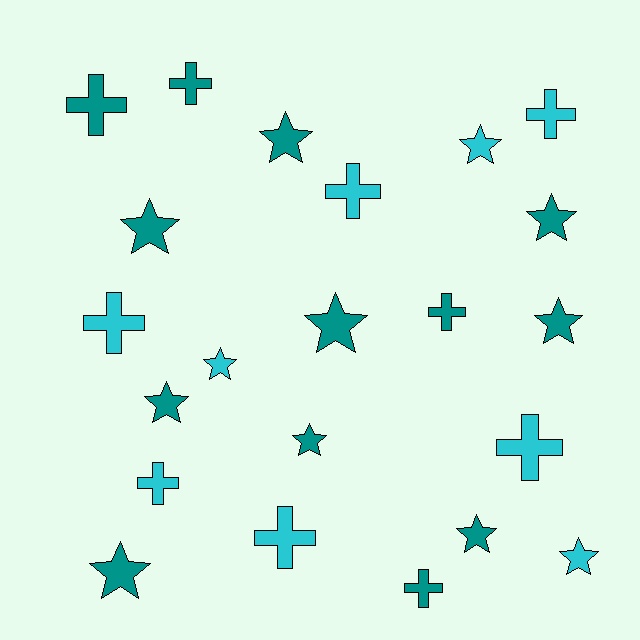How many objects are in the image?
There are 22 objects.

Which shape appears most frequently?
Star, with 12 objects.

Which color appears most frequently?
Teal, with 13 objects.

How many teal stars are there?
There are 9 teal stars.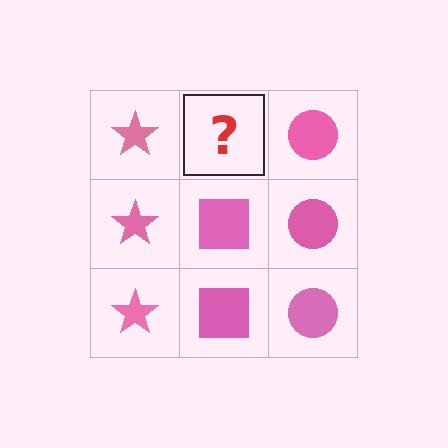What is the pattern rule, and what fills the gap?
The rule is that each column has a consistent shape. The gap should be filled with a pink square.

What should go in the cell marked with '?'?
The missing cell should contain a pink square.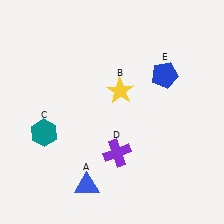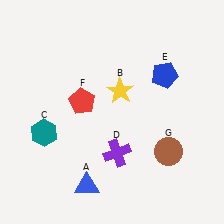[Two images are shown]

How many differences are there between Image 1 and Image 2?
There are 2 differences between the two images.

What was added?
A red pentagon (F), a brown circle (G) were added in Image 2.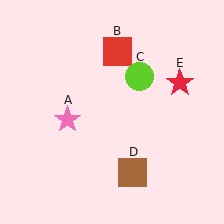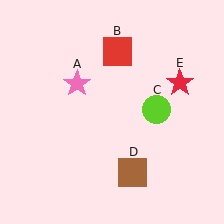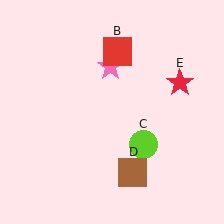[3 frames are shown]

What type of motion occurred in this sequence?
The pink star (object A), lime circle (object C) rotated clockwise around the center of the scene.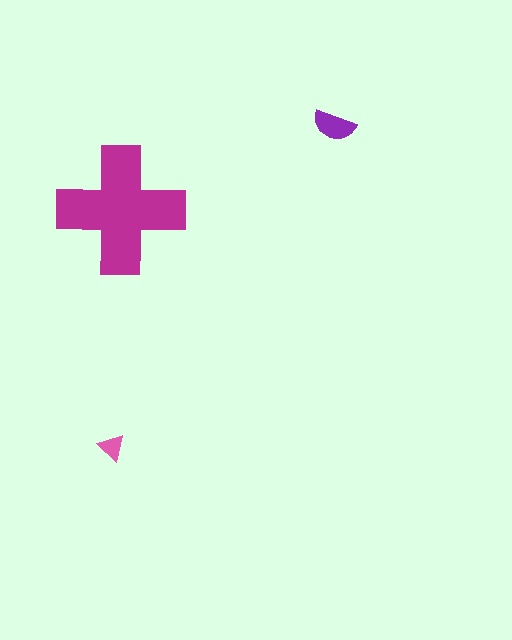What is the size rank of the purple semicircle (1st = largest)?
2nd.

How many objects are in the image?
There are 3 objects in the image.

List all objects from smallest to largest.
The pink triangle, the purple semicircle, the magenta cross.